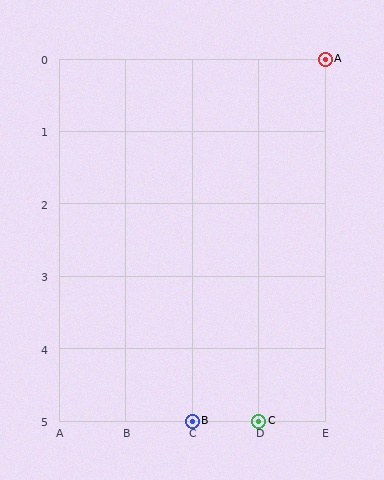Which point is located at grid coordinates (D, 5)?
Point C is at (D, 5).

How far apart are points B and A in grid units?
Points B and A are 2 columns and 5 rows apart (about 5.4 grid units diagonally).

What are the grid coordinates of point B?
Point B is at grid coordinates (C, 5).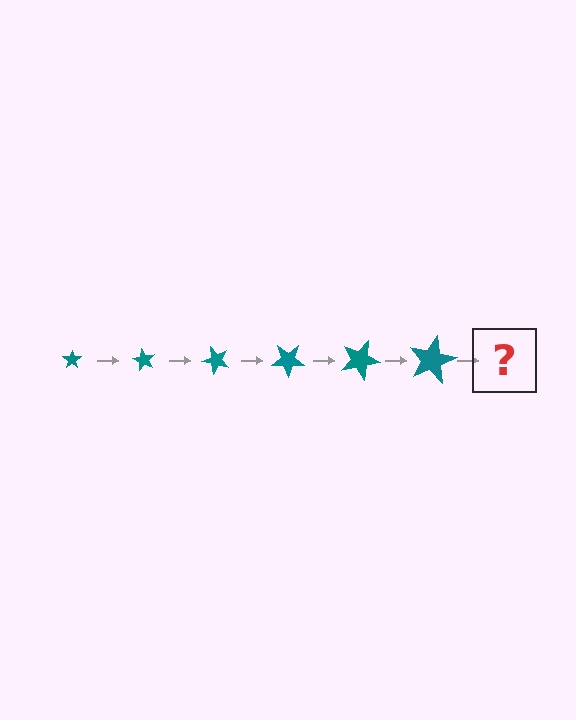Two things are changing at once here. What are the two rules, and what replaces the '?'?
The two rules are that the star grows larger each step and it rotates 60 degrees each step. The '?' should be a star, larger than the previous one and rotated 360 degrees from the start.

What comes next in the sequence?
The next element should be a star, larger than the previous one and rotated 360 degrees from the start.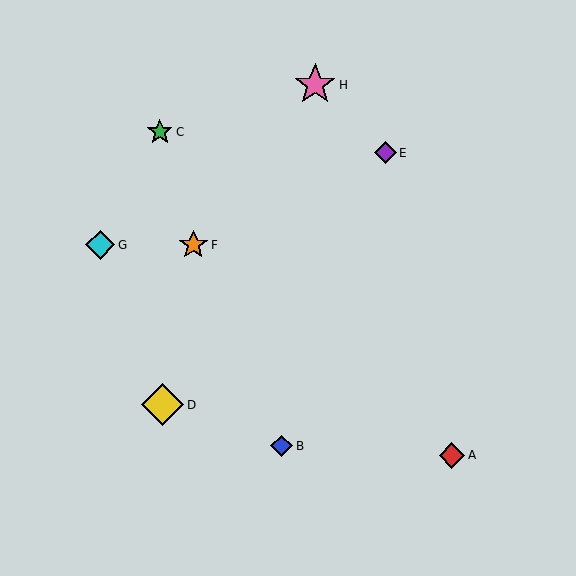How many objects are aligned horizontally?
2 objects (F, G) are aligned horizontally.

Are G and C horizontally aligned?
No, G is at y≈245 and C is at y≈132.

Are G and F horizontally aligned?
Yes, both are at y≈245.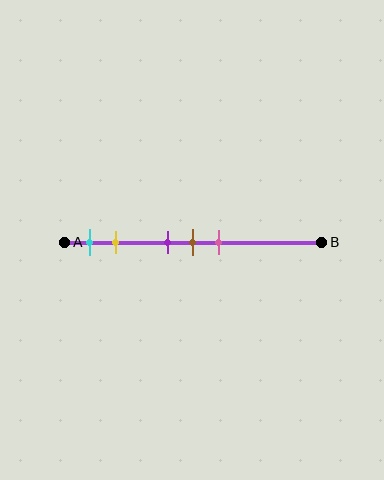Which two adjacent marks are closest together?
The purple and brown marks are the closest adjacent pair.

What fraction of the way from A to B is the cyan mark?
The cyan mark is approximately 10% (0.1) of the way from A to B.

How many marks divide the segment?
There are 5 marks dividing the segment.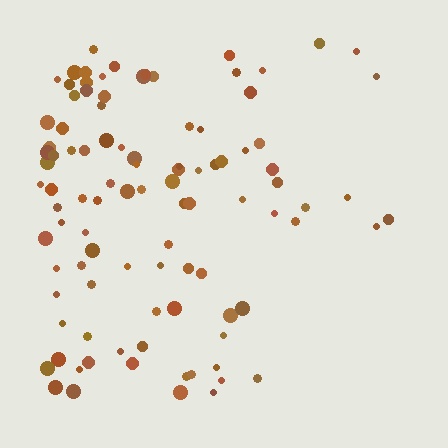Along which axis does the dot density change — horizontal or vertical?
Horizontal.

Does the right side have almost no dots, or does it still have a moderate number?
Still a moderate number, just noticeably fewer than the left.